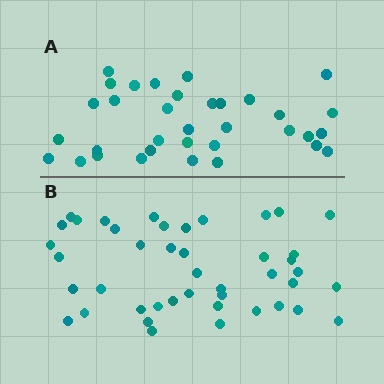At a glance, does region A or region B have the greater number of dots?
Region B (the bottom region) has more dots.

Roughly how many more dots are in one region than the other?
Region B has roughly 8 or so more dots than region A.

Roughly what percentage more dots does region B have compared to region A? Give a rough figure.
About 25% more.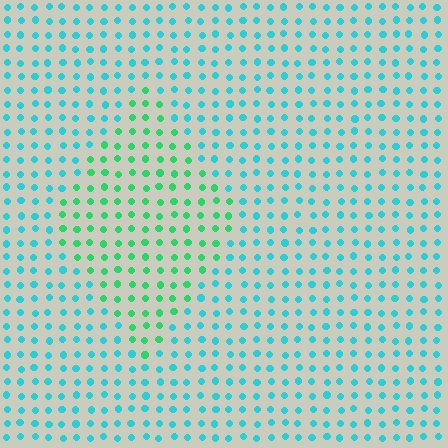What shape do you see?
I see a diamond.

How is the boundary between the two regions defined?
The boundary is defined purely by a slight shift in hue (about 42 degrees). Spacing, size, and orientation are identical on both sides.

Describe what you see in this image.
The image is filled with small cyan elements in a uniform arrangement. A diamond-shaped region is visible where the elements are tinted to a slightly different hue, forming a subtle color boundary.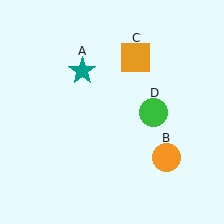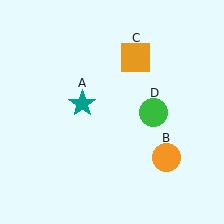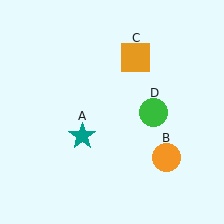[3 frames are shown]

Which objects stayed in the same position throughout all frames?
Orange circle (object B) and orange square (object C) and green circle (object D) remained stationary.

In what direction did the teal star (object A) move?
The teal star (object A) moved down.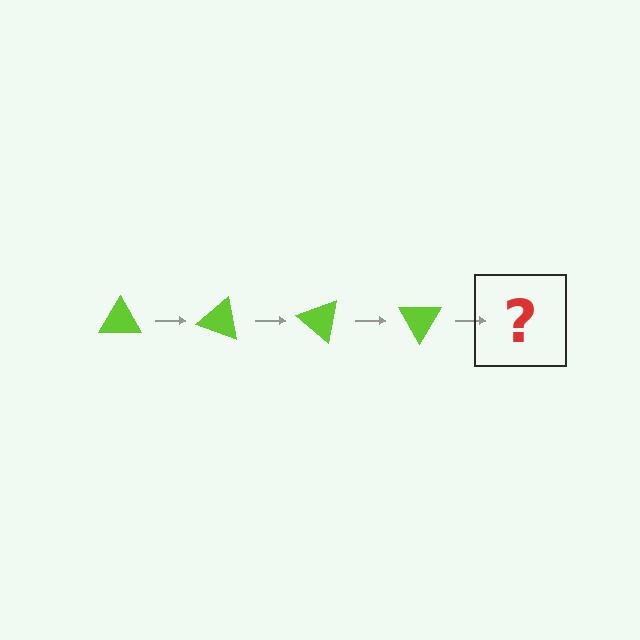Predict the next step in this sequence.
The next step is a lime triangle rotated 80 degrees.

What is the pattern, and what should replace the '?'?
The pattern is that the triangle rotates 20 degrees each step. The '?' should be a lime triangle rotated 80 degrees.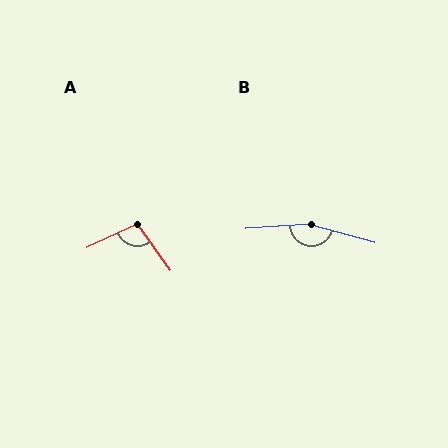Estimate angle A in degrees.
Approximately 100 degrees.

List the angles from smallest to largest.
A (100°), B (160°).